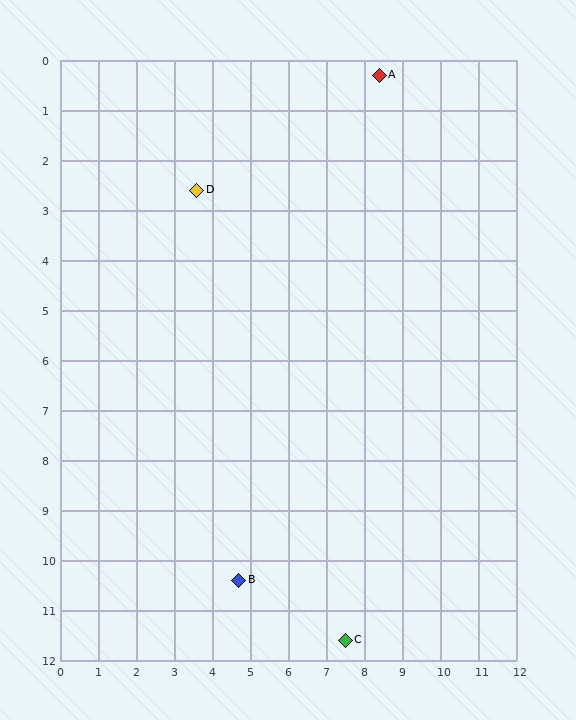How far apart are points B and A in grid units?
Points B and A are about 10.8 grid units apart.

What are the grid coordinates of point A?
Point A is at approximately (8.4, 0.3).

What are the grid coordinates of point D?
Point D is at approximately (3.6, 2.6).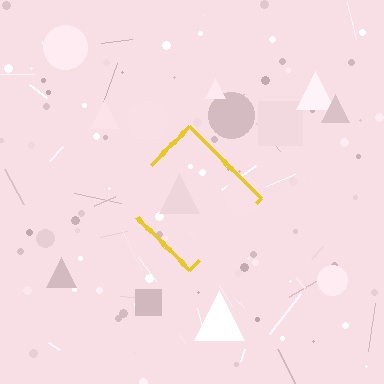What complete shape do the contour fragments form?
The contour fragments form a diamond.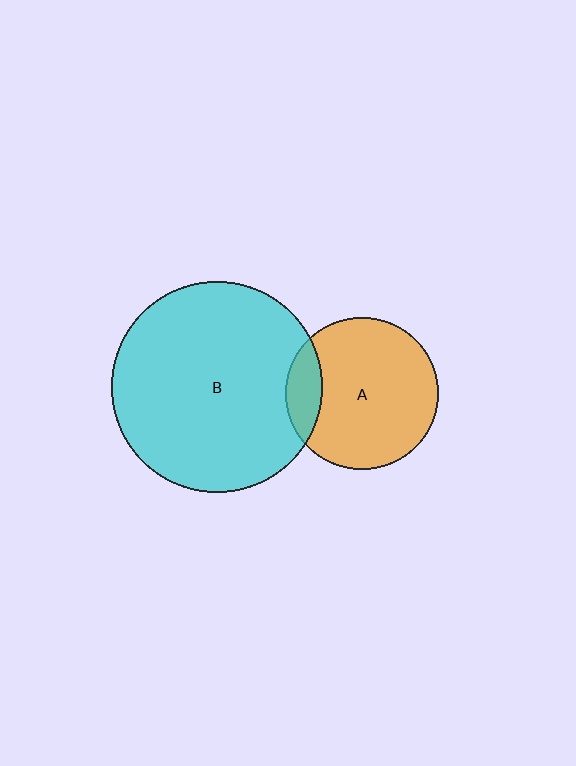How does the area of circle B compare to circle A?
Approximately 1.9 times.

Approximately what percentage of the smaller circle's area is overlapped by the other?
Approximately 15%.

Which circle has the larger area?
Circle B (cyan).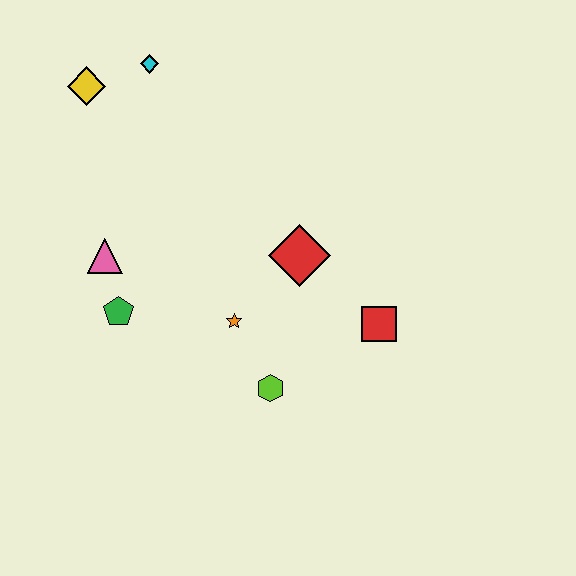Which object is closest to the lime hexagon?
The orange star is closest to the lime hexagon.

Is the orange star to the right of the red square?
No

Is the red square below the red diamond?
Yes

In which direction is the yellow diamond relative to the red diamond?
The yellow diamond is to the left of the red diamond.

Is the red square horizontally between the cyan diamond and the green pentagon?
No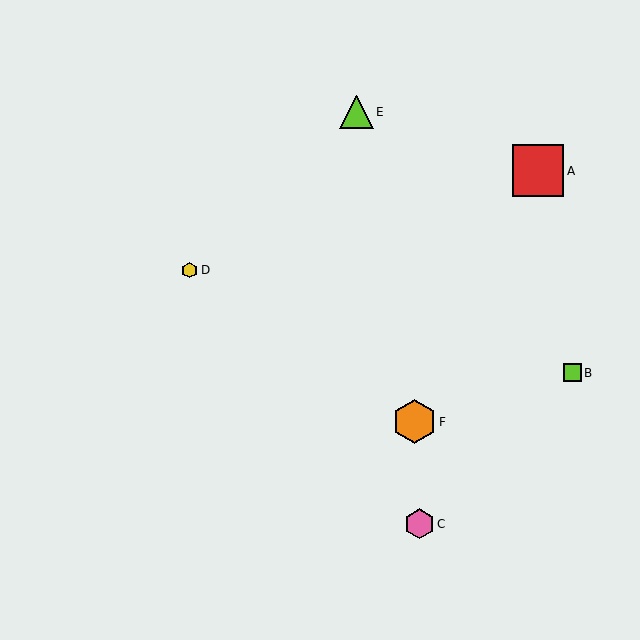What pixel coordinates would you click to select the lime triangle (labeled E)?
Click at (356, 112) to select the lime triangle E.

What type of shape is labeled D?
Shape D is a yellow hexagon.